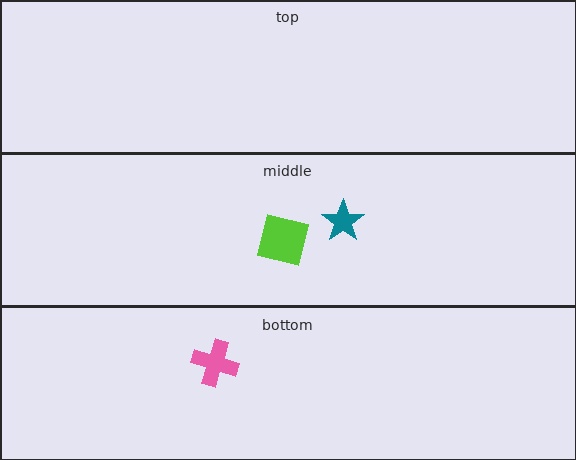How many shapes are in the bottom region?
1.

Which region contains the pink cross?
The bottom region.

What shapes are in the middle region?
The teal star, the lime square.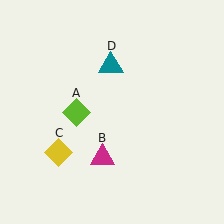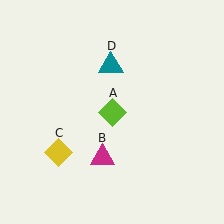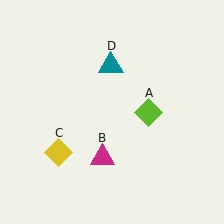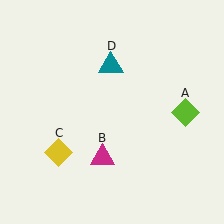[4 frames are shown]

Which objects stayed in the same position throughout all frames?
Magenta triangle (object B) and yellow diamond (object C) and teal triangle (object D) remained stationary.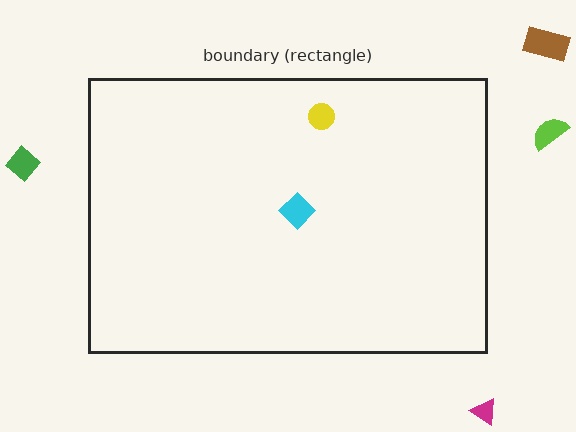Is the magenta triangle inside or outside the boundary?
Outside.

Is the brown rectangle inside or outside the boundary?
Outside.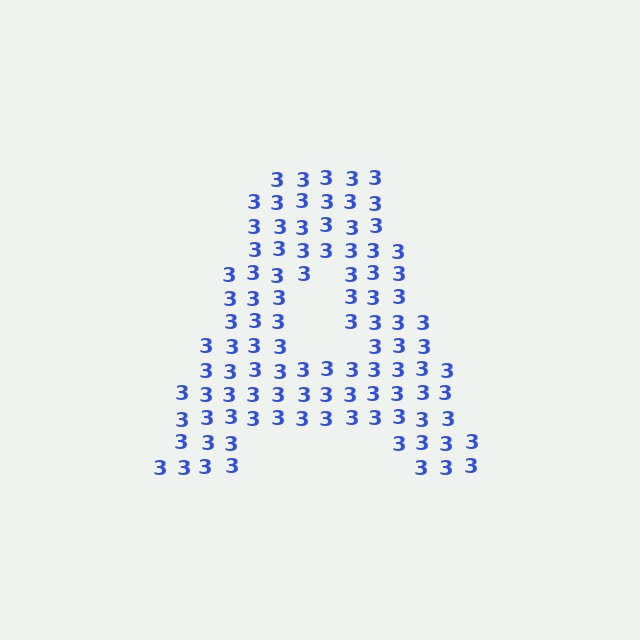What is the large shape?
The large shape is the letter A.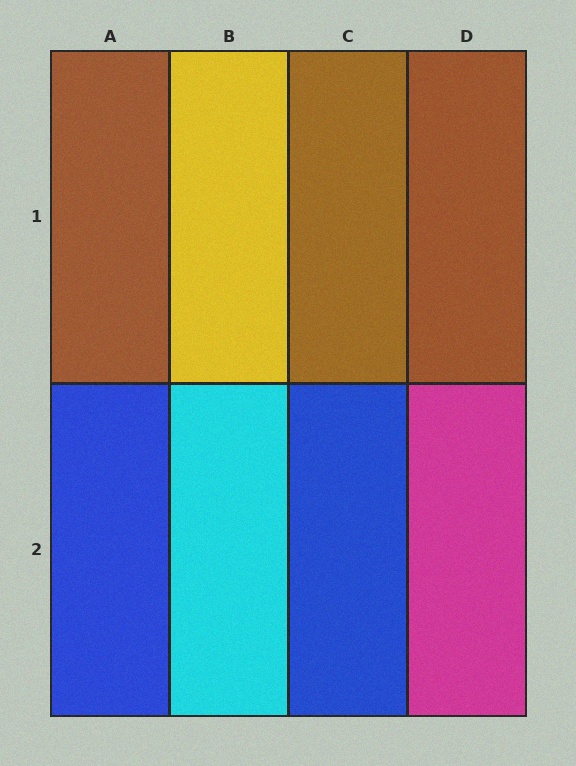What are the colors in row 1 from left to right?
Brown, yellow, brown, brown.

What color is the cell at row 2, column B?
Cyan.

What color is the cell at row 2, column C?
Blue.